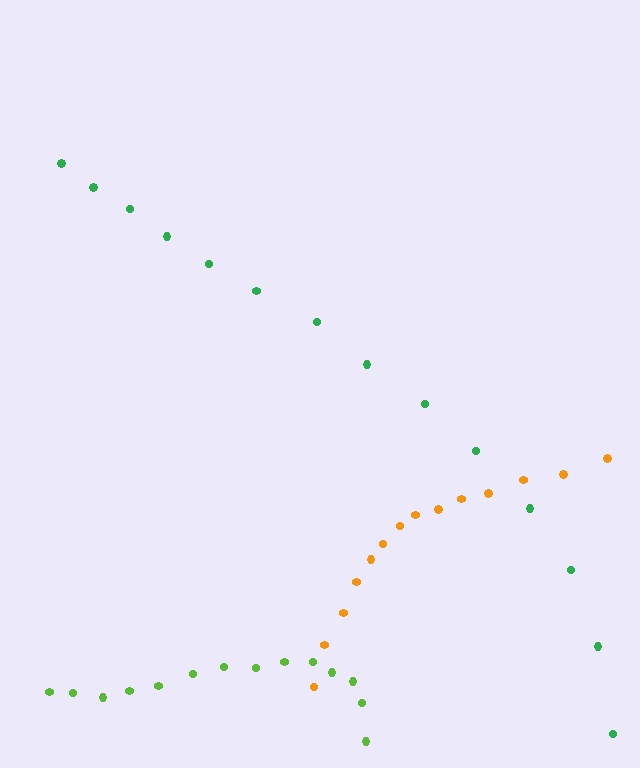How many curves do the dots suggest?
There are 3 distinct paths.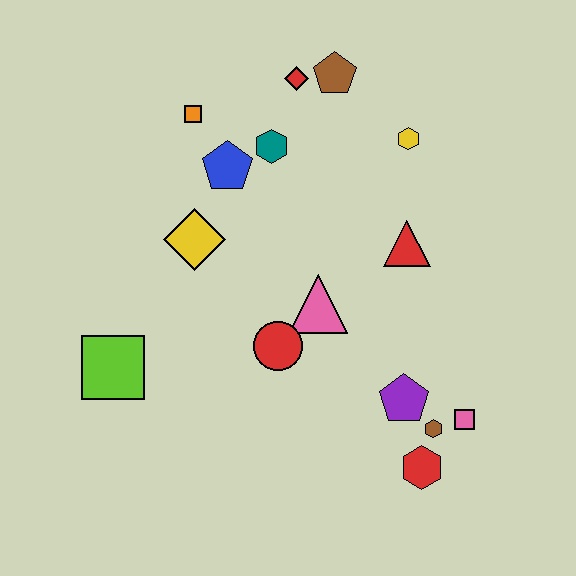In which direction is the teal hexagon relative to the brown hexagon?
The teal hexagon is above the brown hexagon.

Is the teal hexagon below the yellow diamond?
No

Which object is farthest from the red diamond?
The red hexagon is farthest from the red diamond.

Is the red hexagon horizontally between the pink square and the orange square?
Yes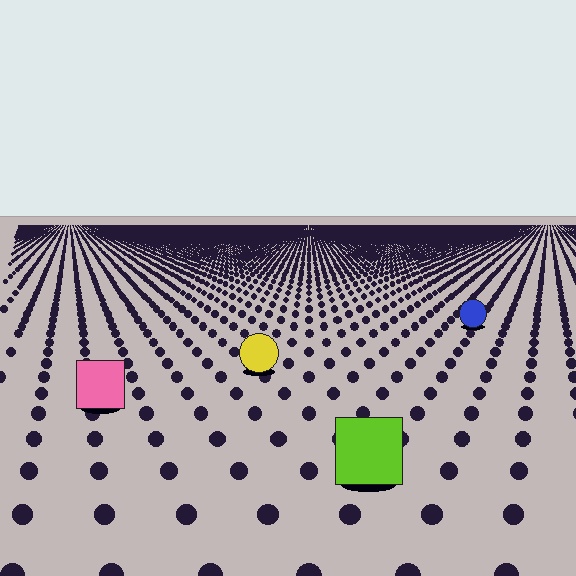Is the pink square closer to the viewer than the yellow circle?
Yes. The pink square is closer — you can tell from the texture gradient: the ground texture is coarser near it.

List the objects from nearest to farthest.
From nearest to farthest: the lime square, the pink square, the yellow circle, the blue circle.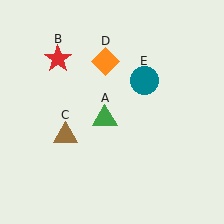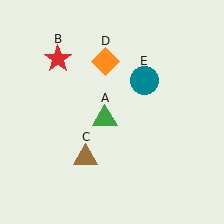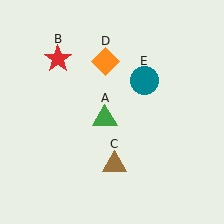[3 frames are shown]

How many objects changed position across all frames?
1 object changed position: brown triangle (object C).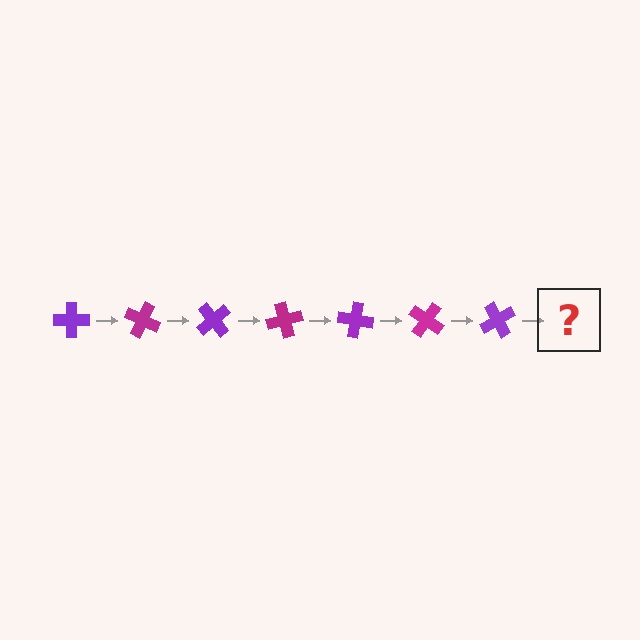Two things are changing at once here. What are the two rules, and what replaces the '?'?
The two rules are that it rotates 25 degrees each step and the color cycles through purple and magenta. The '?' should be a magenta cross, rotated 175 degrees from the start.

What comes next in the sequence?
The next element should be a magenta cross, rotated 175 degrees from the start.